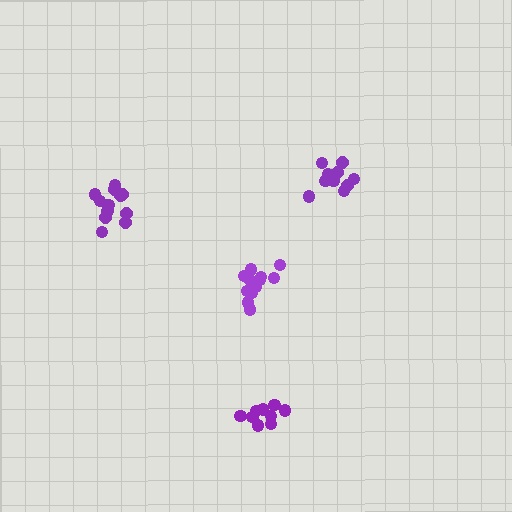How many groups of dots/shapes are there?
There are 4 groups.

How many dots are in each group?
Group 1: 11 dots, Group 2: 9 dots, Group 3: 13 dots, Group 4: 12 dots (45 total).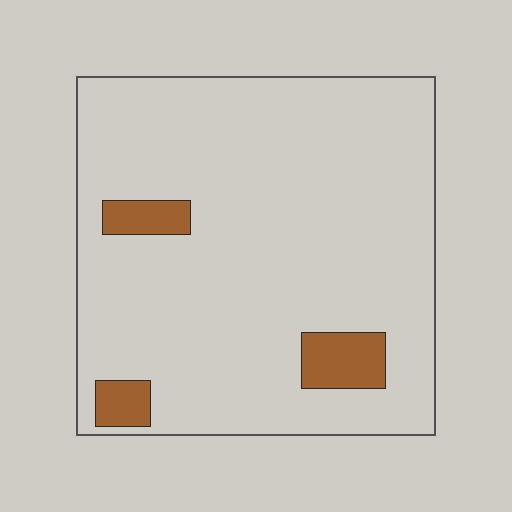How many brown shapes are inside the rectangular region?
3.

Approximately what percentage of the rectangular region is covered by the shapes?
Approximately 10%.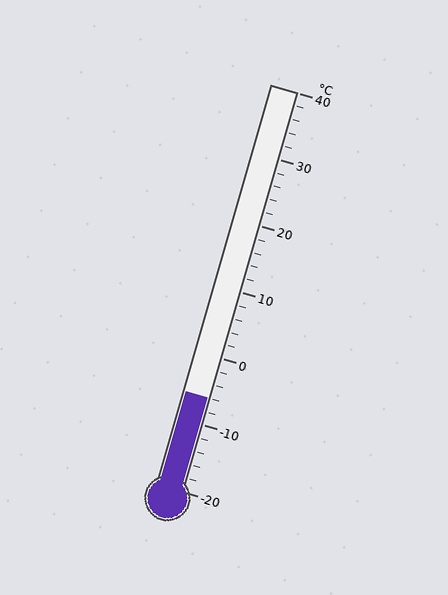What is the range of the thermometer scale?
The thermometer scale ranges from -20°C to 40°C.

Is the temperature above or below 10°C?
The temperature is below 10°C.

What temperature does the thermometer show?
The thermometer shows approximately -6°C.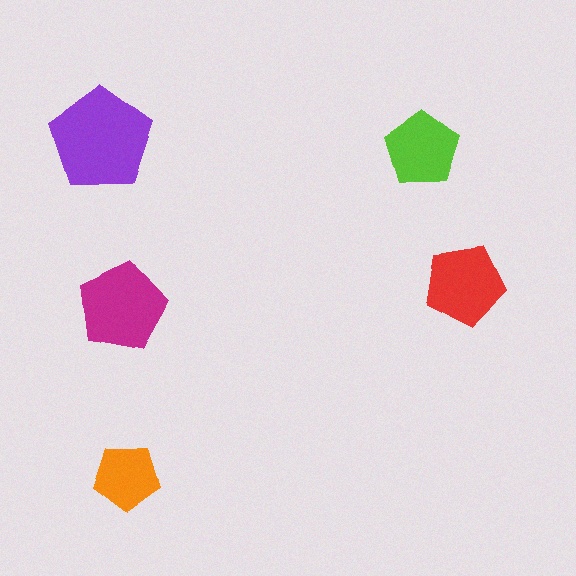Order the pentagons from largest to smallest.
the purple one, the magenta one, the red one, the lime one, the orange one.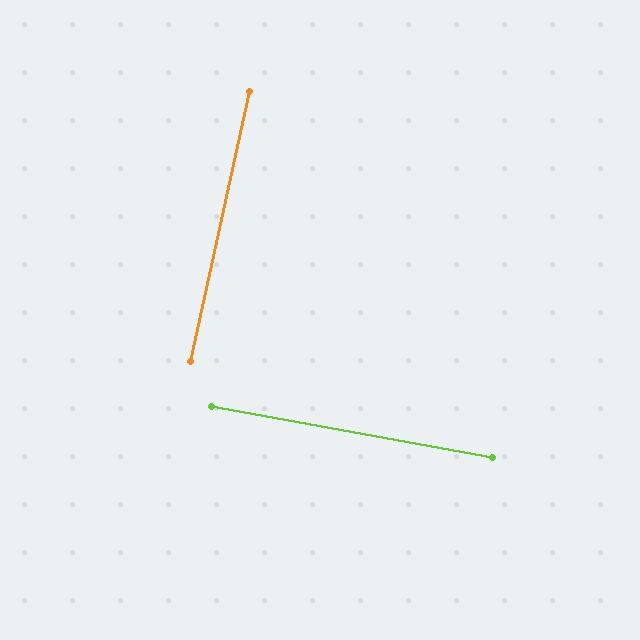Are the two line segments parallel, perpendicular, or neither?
Perpendicular — they meet at approximately 88°.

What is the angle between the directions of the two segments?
Approximately 88 degrees.